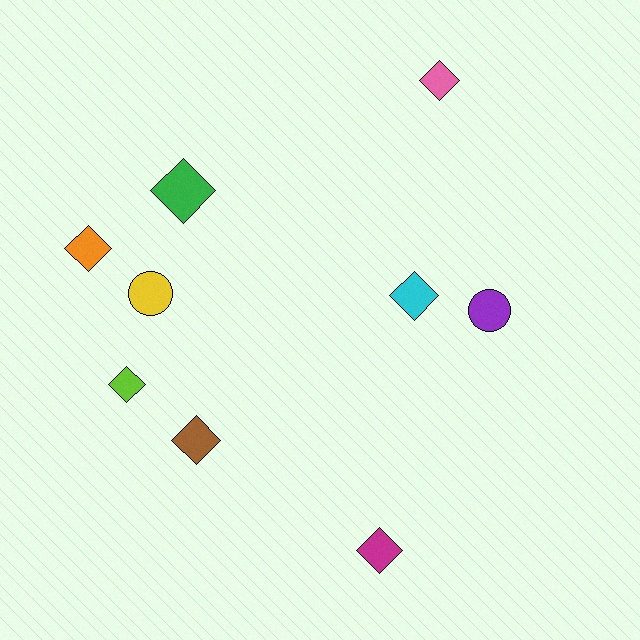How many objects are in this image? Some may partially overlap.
There are 9 objects.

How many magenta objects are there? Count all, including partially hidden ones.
There is 1 magenta object.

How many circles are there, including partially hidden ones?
There are 2 circles.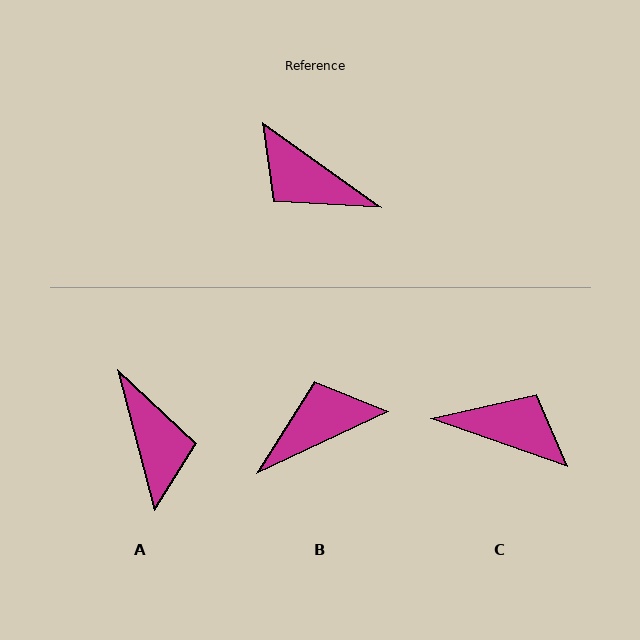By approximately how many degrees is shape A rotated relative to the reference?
Approximately 140 degrees counter-clockwise.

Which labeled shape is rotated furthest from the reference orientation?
C, about 164 degrees away.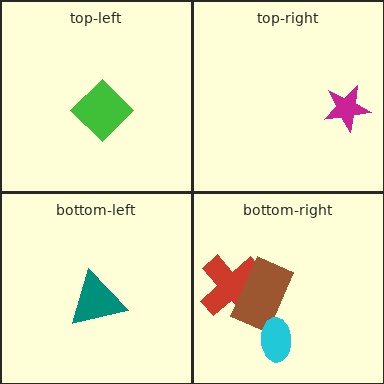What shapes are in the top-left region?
The green diamond.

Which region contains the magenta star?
The top-right region.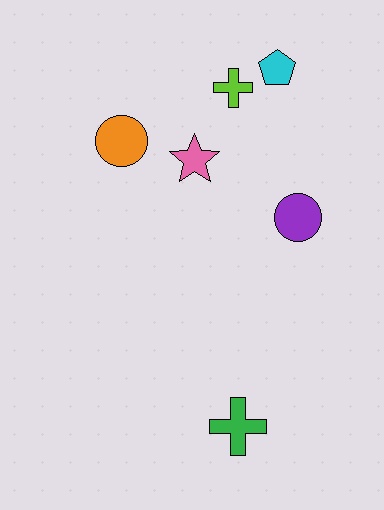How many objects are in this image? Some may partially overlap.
There are 6 objects.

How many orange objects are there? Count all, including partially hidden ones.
There is 1 orange object.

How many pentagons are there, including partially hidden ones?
There is 1 pentagon.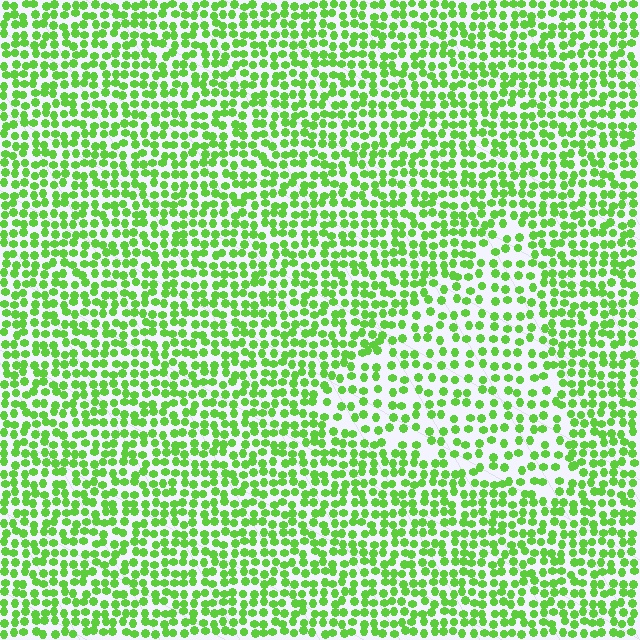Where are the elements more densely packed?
The elements are more densely packed outside the triangle boundary.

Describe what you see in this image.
The image contains small lime elements arranged at two different densities. A triangle-shaped region is visible where the elements are less densely packed than the surrounding area.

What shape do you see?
I see a triangle.